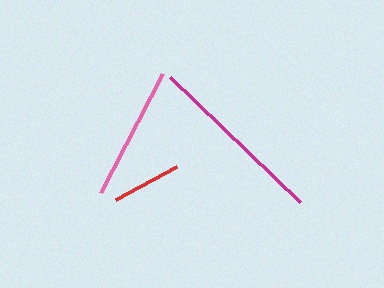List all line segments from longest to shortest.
From longest to shortest: magenta, pink, red.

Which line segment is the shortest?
The red line is the shortest at approximately 69 pixels.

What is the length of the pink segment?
The pink segment is approximately 134 pixels long.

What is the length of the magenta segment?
The magenta segment is approximately 181 pixels long.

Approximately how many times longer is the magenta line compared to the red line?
The magenta line is approximately 2.6 times the length of the red line.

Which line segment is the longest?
The magenta line is the longest at approximately 181 pixels.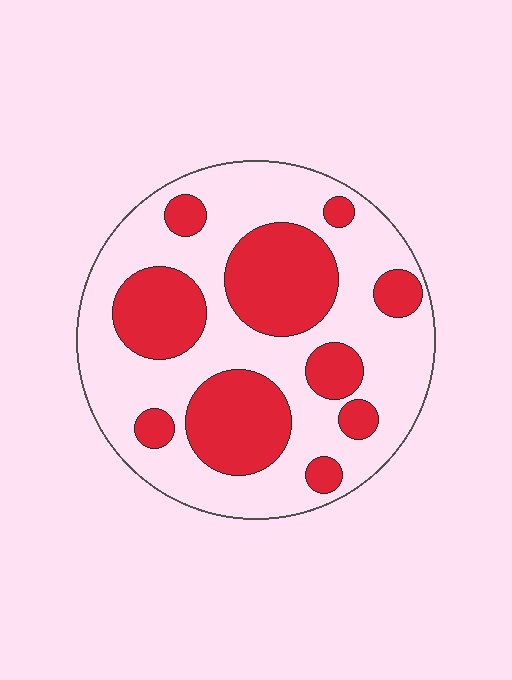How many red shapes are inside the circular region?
10.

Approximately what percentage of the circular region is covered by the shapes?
Approximately 35%.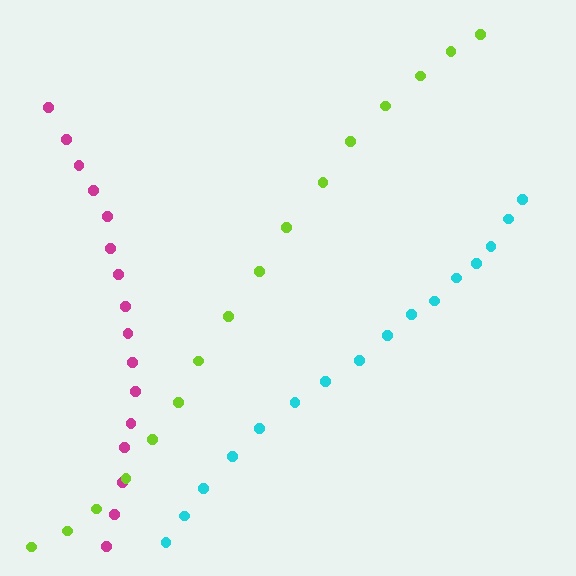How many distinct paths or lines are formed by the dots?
There are 3 distinct paths.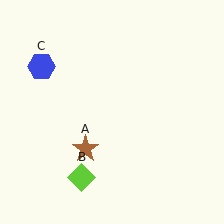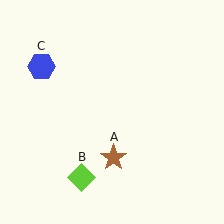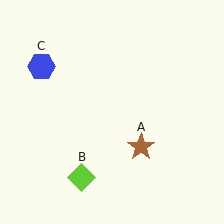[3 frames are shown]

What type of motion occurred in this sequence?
The brown star (object A) rotated counterclockwise around the center of the scene.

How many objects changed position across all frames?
1 object changed position: brown star (object A).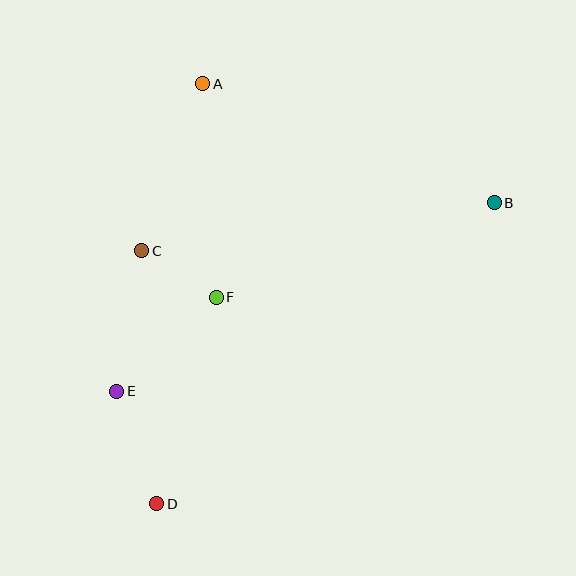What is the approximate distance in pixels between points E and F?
The distance between E and F is approximately 137 pixels.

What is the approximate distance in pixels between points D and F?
The distance between D and F is approximately 215 pixels.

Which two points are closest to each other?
Points C and F are closest to each other.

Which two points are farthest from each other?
Points B and D are farthest from each other.